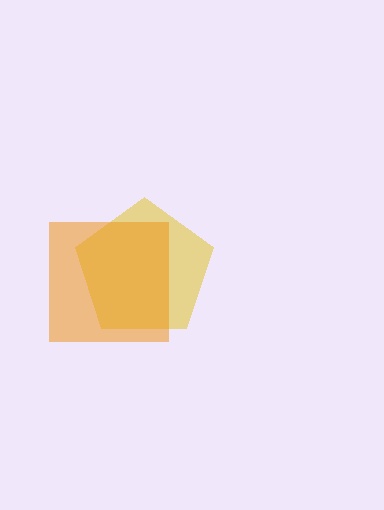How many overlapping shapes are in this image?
There are 2 overlapping shapes in the image.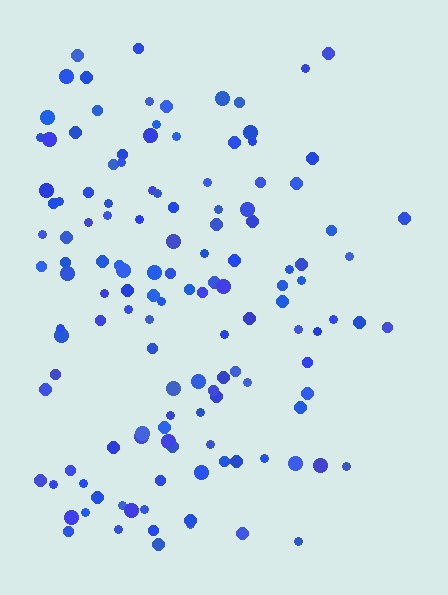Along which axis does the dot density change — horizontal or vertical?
Horizontal.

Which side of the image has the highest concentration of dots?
The left.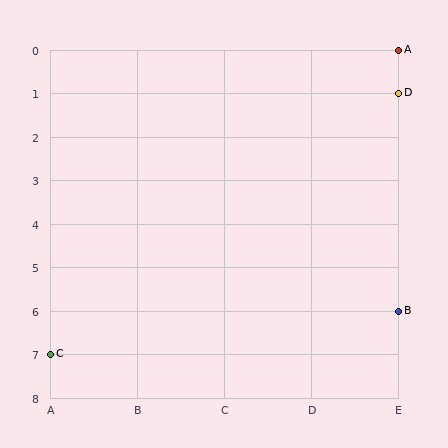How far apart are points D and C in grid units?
Points D and C are 4 columns and 6 rows apart (about 7.2 grid units diagonally).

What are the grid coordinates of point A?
Point A is at grid coordinates (E, 0).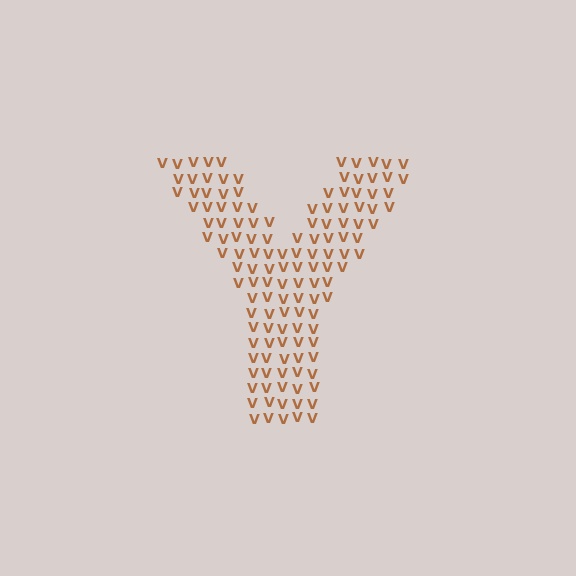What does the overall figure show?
The overall figure shows the letter Y.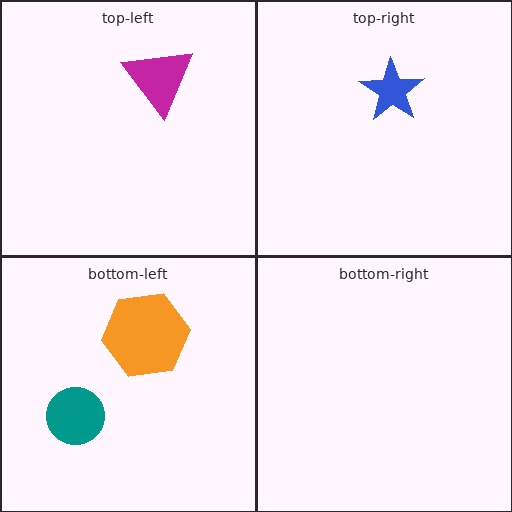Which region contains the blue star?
The top-right region.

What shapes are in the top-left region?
The magenta triangle.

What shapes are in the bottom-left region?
The teal circle, the orange hexagon.